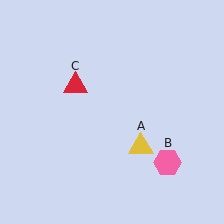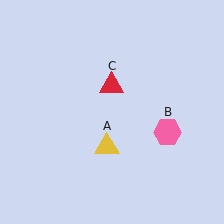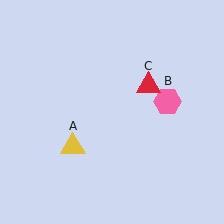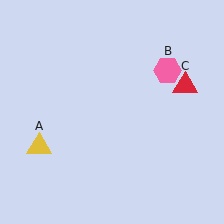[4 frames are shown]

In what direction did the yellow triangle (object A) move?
The yellow triangle (object A) moved left.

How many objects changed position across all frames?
3 objects changed position: yellow triangle (object A), pink hexagon (object B), red triangle (object C).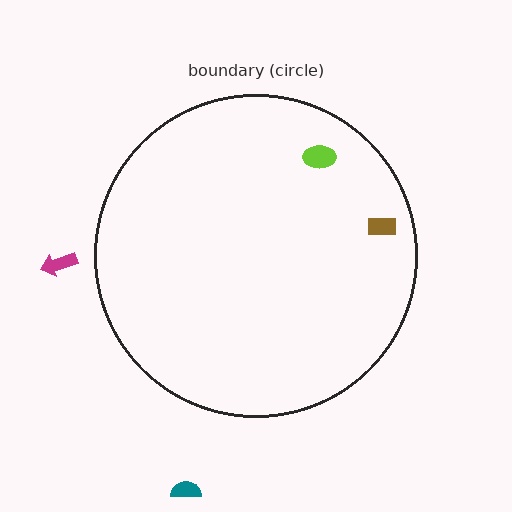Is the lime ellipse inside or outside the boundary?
Inside.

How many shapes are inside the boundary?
2 inside, 2 outside.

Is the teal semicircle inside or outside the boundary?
Outside.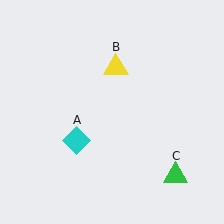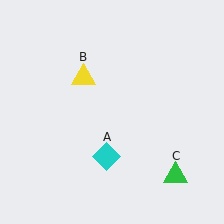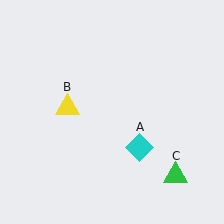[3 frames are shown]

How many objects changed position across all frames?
2 objects changed position: cyan diamond (object A), yellow triangle (object B).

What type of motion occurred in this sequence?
The cyan diamond (object A), yellow triangle (object B) rotated counterclockwise around the center of the scene.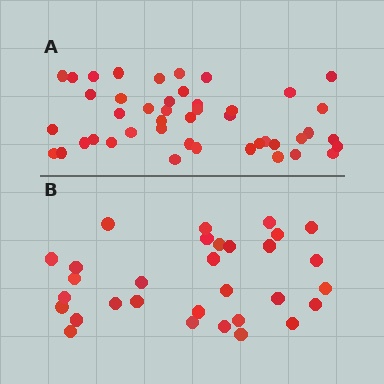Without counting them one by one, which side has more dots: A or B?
Region A (the top region) has more dots.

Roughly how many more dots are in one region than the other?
Region A has approximately 15 more dots than region B.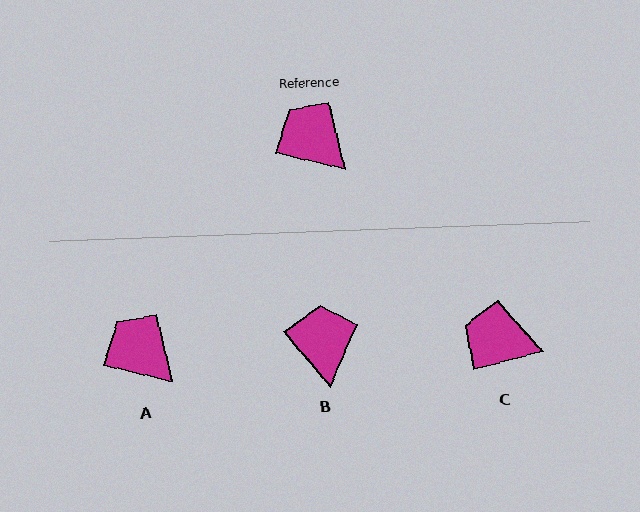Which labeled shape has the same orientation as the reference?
A.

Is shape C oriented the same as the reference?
No, it is off by about 28 degrees.